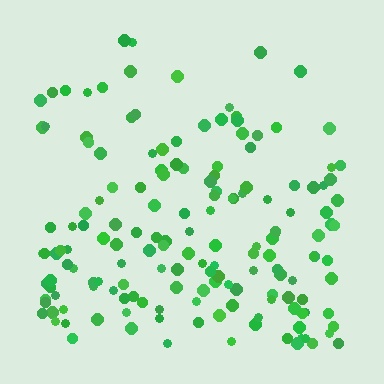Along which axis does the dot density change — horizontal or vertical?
Vertical.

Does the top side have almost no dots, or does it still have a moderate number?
Still a moderate number, just noticeably fewer than the bottom.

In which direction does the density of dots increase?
From top to bottom, with the bottom side densest.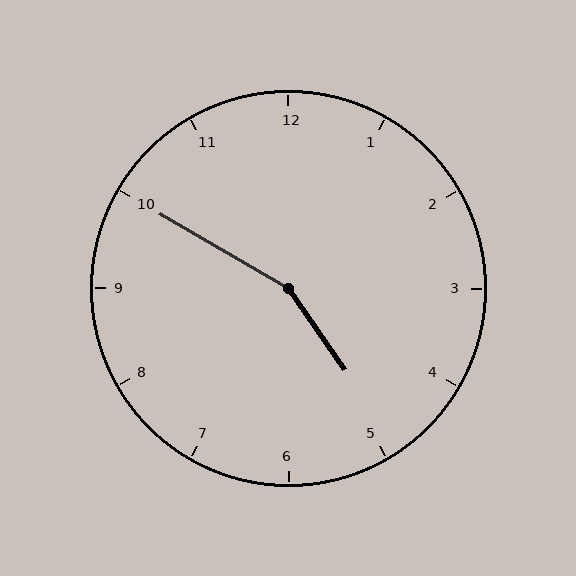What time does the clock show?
4:50.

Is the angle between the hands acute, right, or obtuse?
It is obtuse.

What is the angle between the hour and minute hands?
Approximately 155 degrees.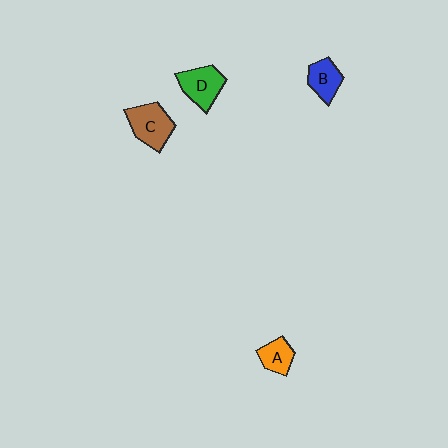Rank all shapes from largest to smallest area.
From largest to smallest: C (brown), D (green), B (blue), A (orange).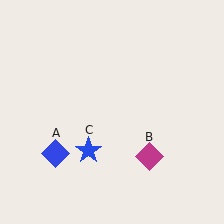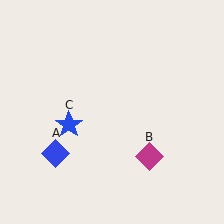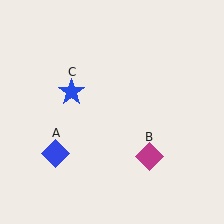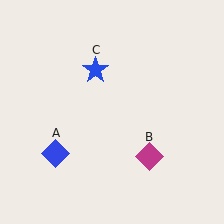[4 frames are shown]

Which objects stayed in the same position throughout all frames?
Blue diamond (object A) and magenta diamond (object B) remained stationary.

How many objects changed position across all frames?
1 object changed position: blue star (object C).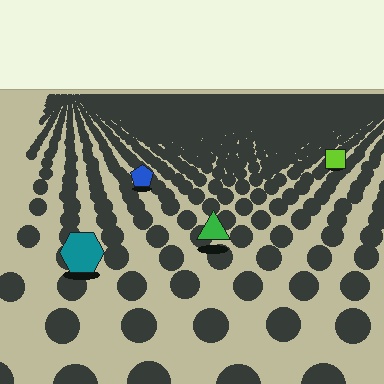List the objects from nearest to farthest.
From nearest to farthest: the teal hexagon, the green triangle, the blue pentagon, the lime square.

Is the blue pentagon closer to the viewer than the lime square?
Yes. The blue pentagon is closer — you can tell from the texture gradient: the ground texture is coarser near it.